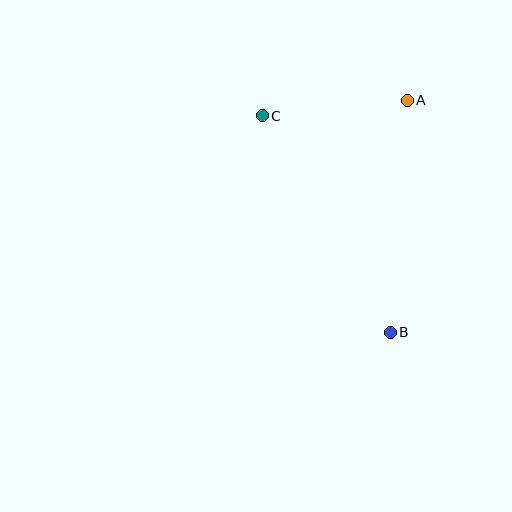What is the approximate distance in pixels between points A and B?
The distance between A and B is approximately 232 pixels.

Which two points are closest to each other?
Points A and C are closest to each other.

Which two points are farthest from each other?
Points B and C are farthest from each other.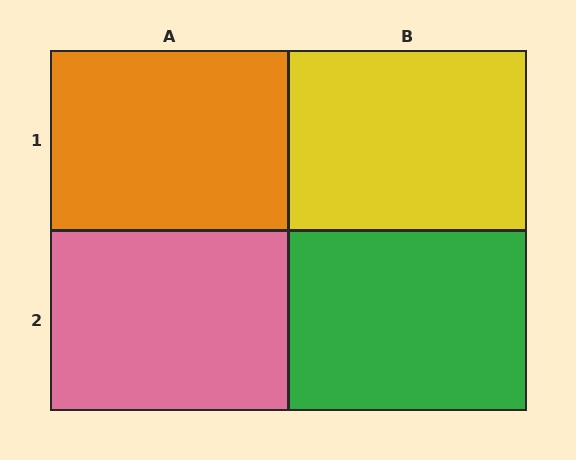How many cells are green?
1 cell is green.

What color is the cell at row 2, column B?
Green.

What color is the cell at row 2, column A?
Pink.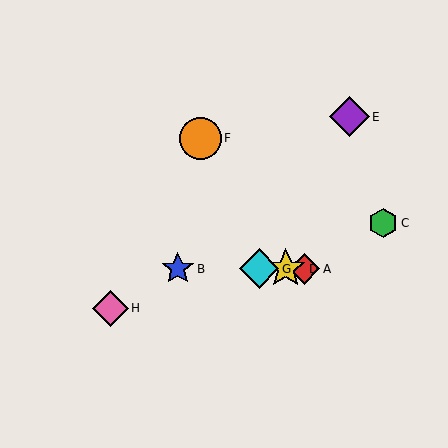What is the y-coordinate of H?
Object H is at y≈308.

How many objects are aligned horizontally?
4 objects (A, B, D, G) are aligned horizontally.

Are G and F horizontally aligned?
No, G is at y≈269 and F is at y≈138.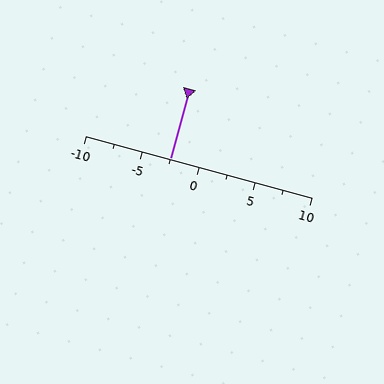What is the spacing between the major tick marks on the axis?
The major ticks are spaced 5 apart.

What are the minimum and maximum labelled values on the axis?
The axis runs from -10 to 10.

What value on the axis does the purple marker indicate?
The marker indicates approximately -2.5.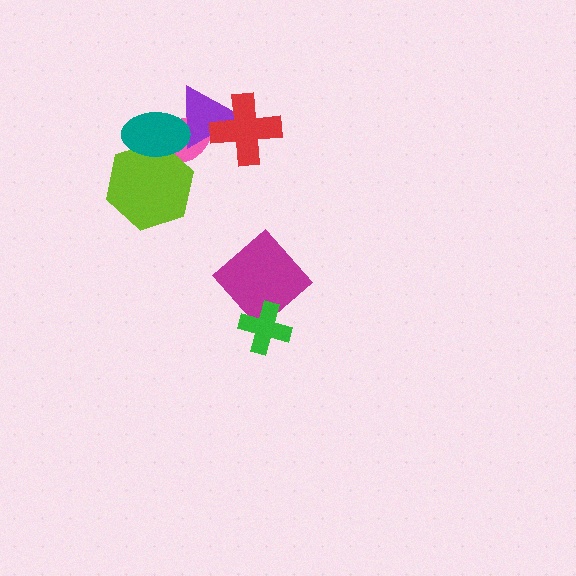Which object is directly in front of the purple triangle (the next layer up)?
The teal ellipse is directly in front of the purple triangle.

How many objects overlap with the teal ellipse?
3 objects overlap with the teal ellipse.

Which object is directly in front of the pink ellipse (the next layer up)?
The lime hexagon is directly in front of the pink ellipse.